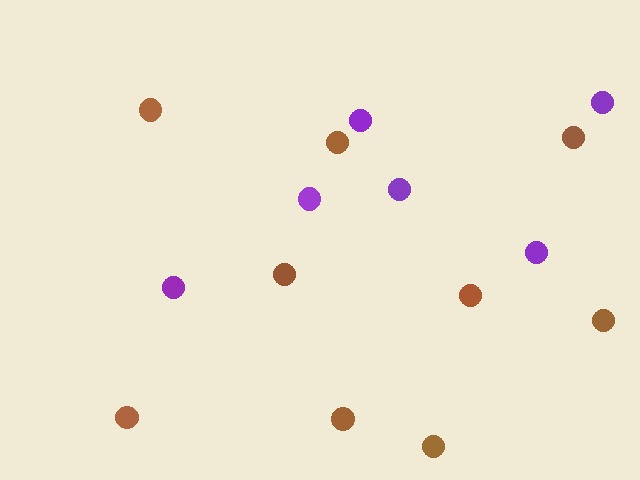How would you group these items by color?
There are 2 groups: one group of brown circles (9) and one group of purple circles (6).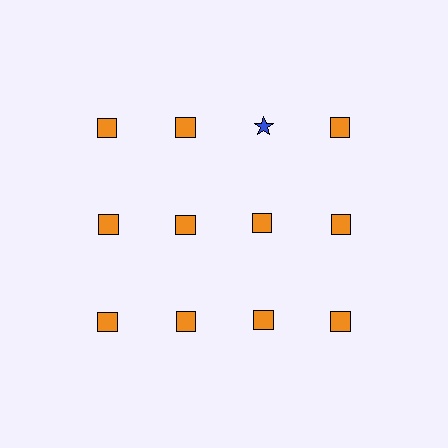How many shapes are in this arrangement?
There are 12 shapes arranged in a grid pattern.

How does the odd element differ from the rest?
It differs in both color (blue instead of orange) and shape (star instead of square).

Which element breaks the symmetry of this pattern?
The blue star in the top row, center column breaks the symmetry. All other shapes are orange squares.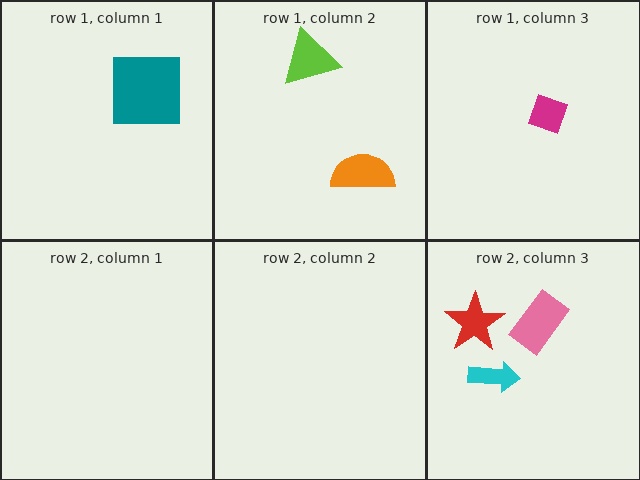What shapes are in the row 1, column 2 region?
The lime triangle, the orange semicircle.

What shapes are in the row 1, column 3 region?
The magenta diamond.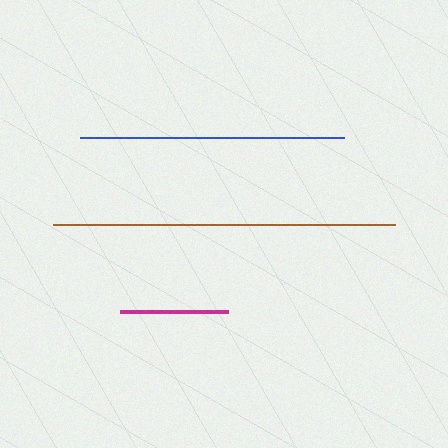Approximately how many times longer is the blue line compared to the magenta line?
The blue line is approximately 2.5 times the length of the magenta line.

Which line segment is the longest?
The brown line is the longest at approximately 342 pixels.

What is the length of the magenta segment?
The magenta segment is approximately 108 pixels long.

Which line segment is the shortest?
The magenta line is the shortest at approximately 108 pixels.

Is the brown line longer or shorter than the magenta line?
The brown line is longer than the magenta line.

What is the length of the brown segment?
The brown segment is approximately 342 pixels long.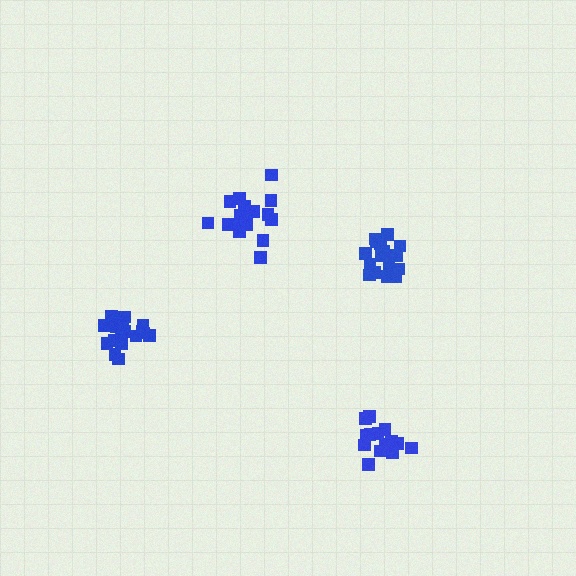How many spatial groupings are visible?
There are 4 spatial groupings.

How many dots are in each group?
Group 1: 18 dots, Group 2: 16 dots, Group 3: 17 dots, Group 4: 15 dots (66 total).